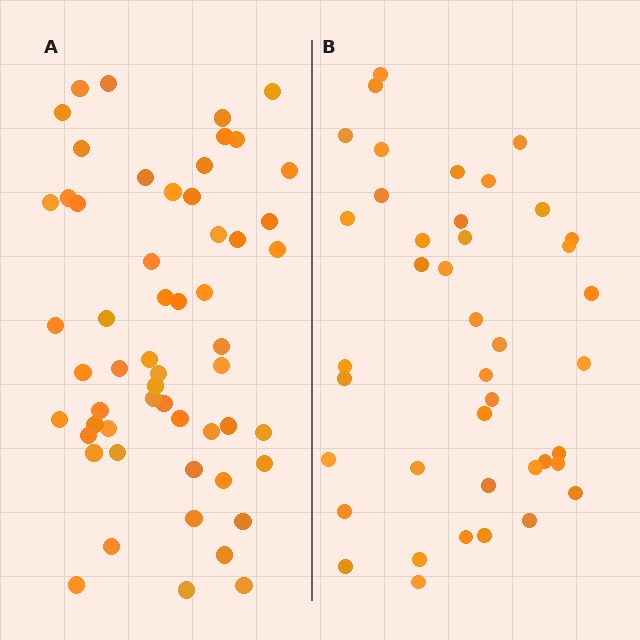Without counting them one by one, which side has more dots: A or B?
Region A (the left region) has more dots.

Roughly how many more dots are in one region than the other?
Region A has approximately 15 more dots than region B.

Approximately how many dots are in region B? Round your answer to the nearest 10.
About 40 dots. (The exact count is 41, which rounds to 40.)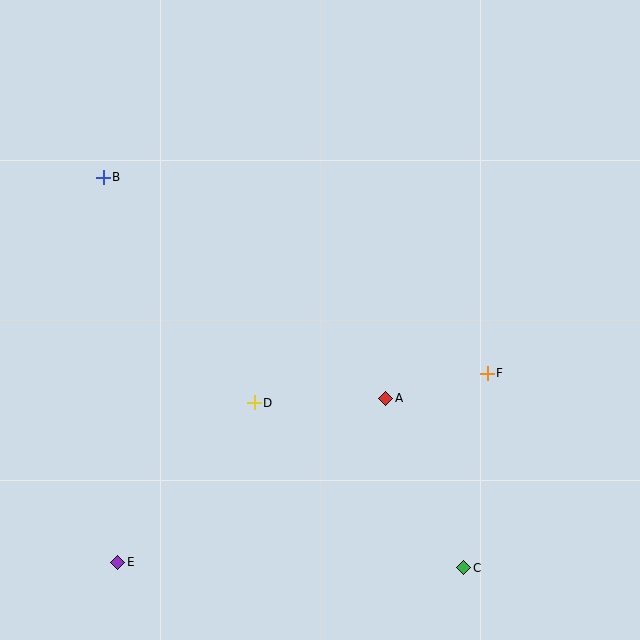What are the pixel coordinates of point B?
Point B is at (103, 177).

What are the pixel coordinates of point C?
Point C is at (464, 568).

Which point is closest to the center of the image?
Point A at (386, 398) is closest to the center.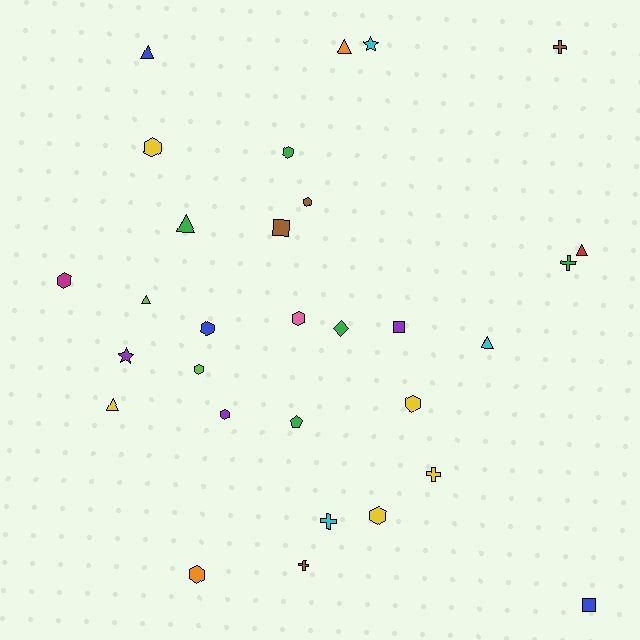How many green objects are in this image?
There are 5 green objects.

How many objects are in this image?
There are 30 objects.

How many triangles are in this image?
There are 7 triangles.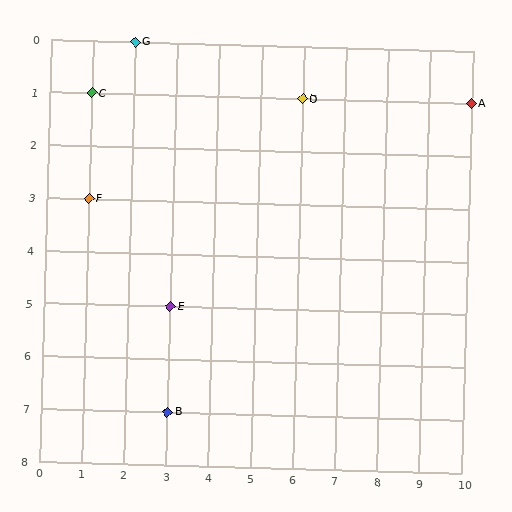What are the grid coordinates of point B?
Point B is at grid coordinates (3, 7).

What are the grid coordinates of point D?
Point D is at grid coordinates (6, 1).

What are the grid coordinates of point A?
Point A is at grid coordinates (10, 1).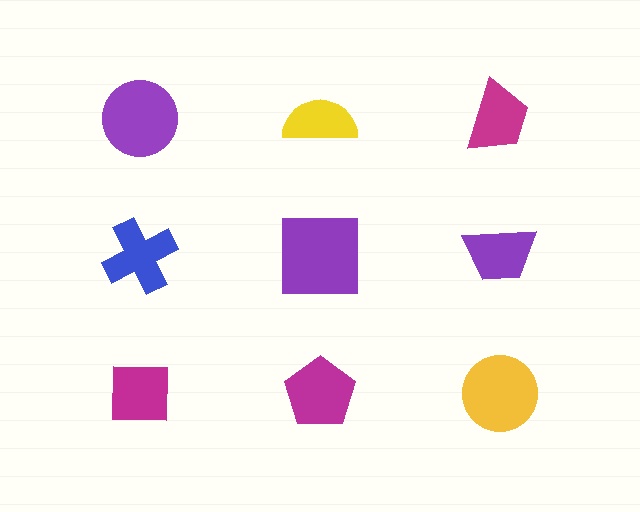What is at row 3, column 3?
A yellow circle.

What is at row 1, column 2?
A yellow semicircle.